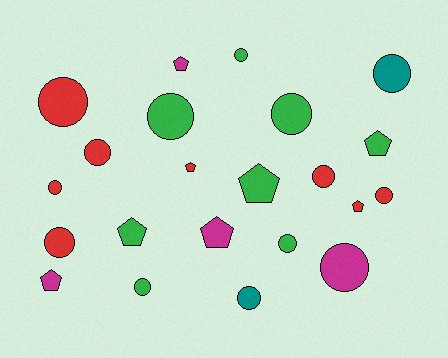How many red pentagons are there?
There are 2 red pentagons.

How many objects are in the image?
There are 22 objects.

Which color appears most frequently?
Green, with 8 objects.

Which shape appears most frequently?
Circle, with 14 objects.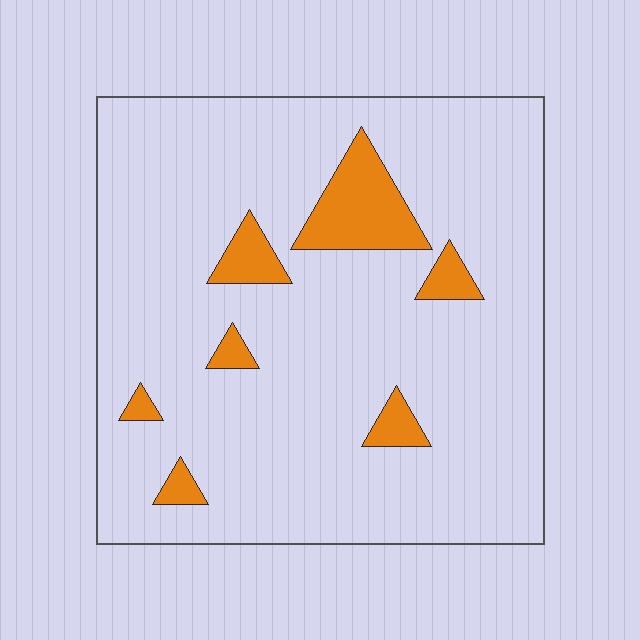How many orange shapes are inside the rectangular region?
7.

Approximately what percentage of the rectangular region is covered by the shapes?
Approximately 10%.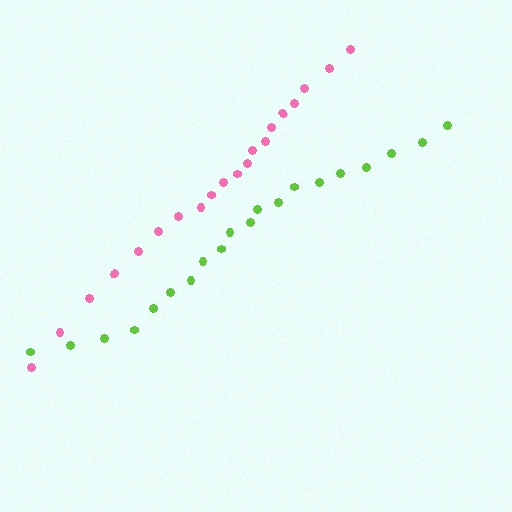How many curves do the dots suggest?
There are 2 distinct paths.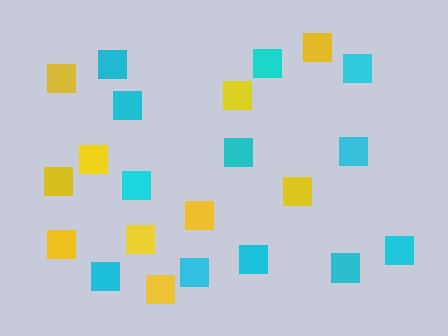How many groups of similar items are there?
There are 2 groups: one group of cyan squares (12) and one group of yellow squares (10).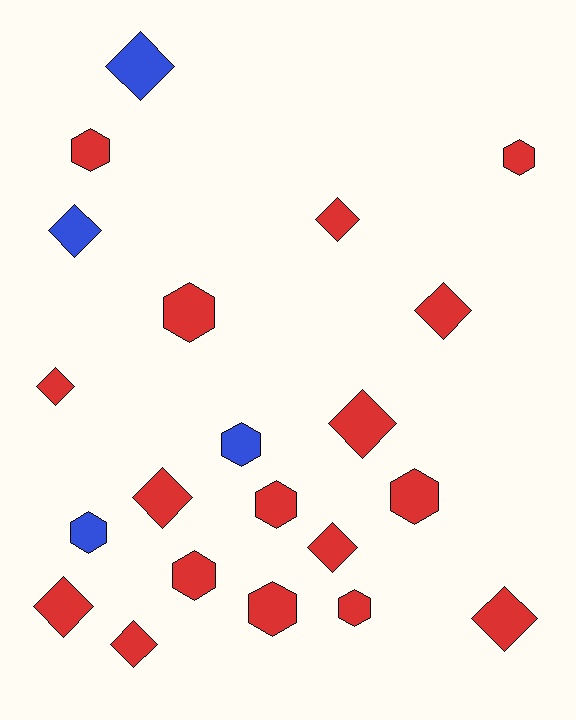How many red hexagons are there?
There are 8 red hexagons.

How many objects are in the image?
There are 21 objects.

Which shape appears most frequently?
Diamond, with 11 objects.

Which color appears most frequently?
Red, with 17 objects.